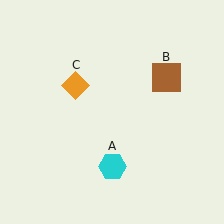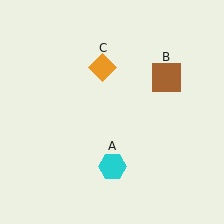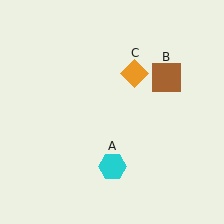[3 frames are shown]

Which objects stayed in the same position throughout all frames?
Cyan hexagon (object A) and brown square (object B) remained stationary.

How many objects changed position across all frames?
1 object changed position: orange diamond (object C).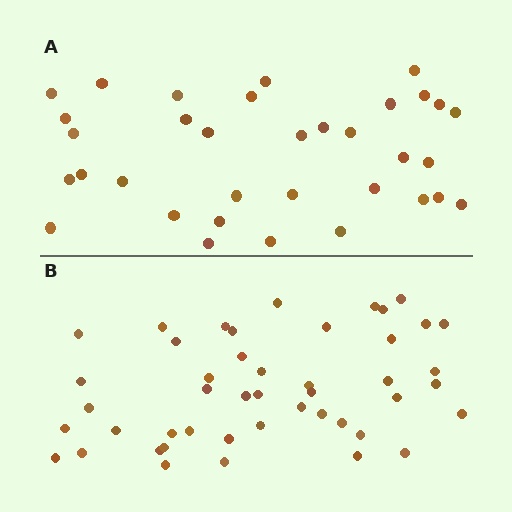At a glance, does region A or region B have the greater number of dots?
Region B (the bottom region) has more dots.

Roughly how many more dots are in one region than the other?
Region B has roughly 12 or so more dots than region A.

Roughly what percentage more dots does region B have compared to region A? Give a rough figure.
About 35% more.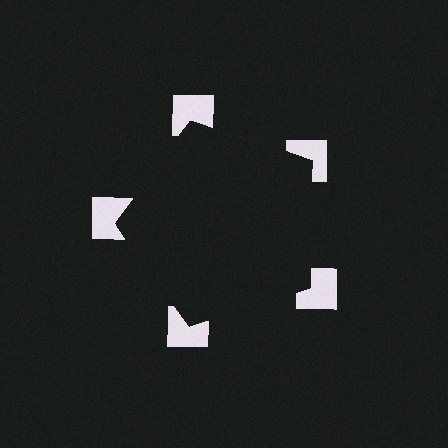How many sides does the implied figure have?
5 sides.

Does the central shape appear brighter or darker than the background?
It typically appears slightly darker than the background, even though no actual brightness change is drawn.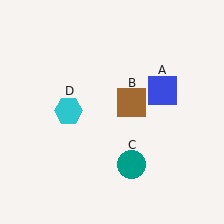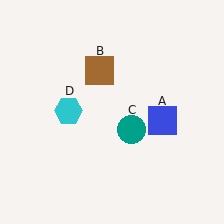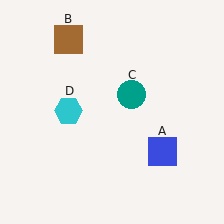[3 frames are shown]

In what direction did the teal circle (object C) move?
The teal circle (object C) moved up.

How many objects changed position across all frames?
3 objects changed position: blue square (object A), brown square (object B), teal circle (object C).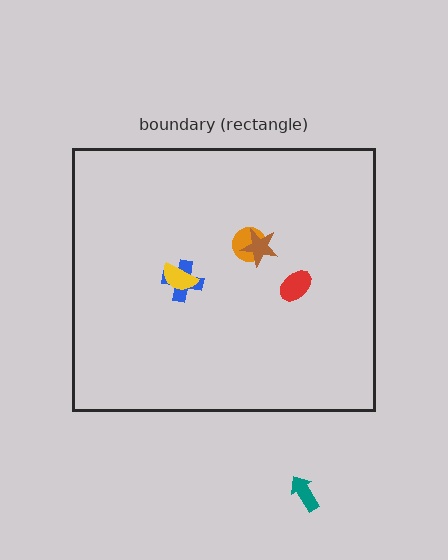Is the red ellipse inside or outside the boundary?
Inside.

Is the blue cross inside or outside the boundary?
Inside.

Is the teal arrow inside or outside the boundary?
Outside.